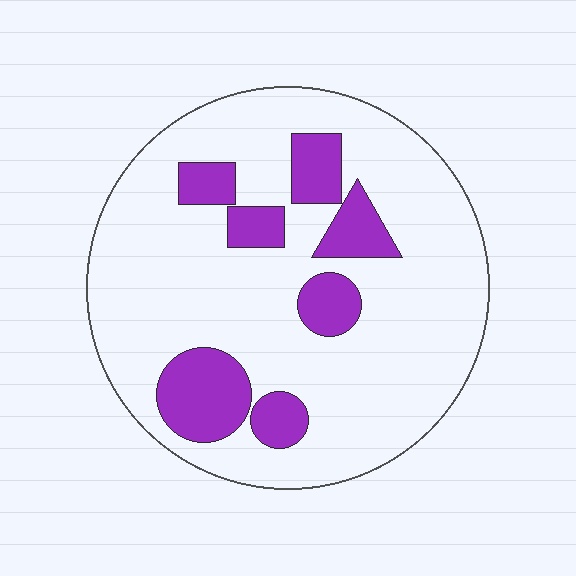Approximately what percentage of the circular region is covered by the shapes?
Approximately 20%.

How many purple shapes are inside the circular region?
7.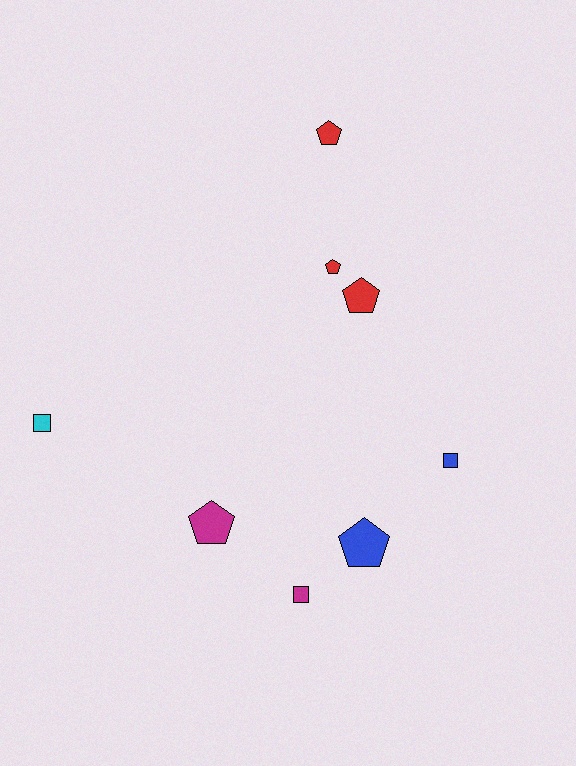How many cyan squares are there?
There is 1 cyan square.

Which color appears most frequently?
Red, with 3 objects.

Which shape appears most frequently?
Pentagon, with 5 objects.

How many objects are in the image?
There are 8 objects.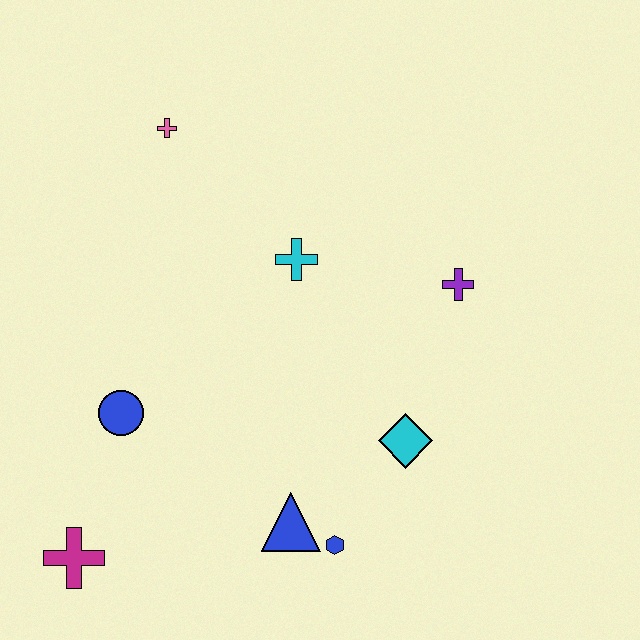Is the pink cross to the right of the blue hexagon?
No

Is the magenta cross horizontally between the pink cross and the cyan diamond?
No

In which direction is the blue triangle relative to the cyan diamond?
The blue triangle is to the left of the cyan diamond.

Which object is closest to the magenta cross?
The blue circle is closest to the magenta cross.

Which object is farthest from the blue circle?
The purple cross is farthest from the blue circle.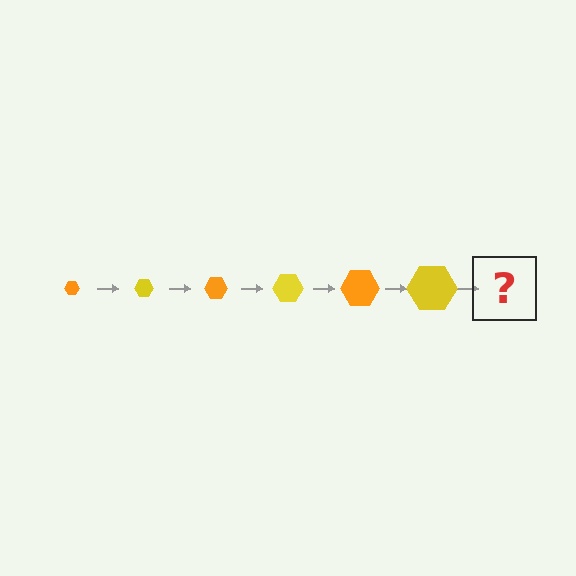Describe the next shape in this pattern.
It should be an orange hexagon, larger than the previous one.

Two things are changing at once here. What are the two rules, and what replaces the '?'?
The two rules are that the hexagon grows larger each step and the color cycles through orange and yellow. The '?' should be an orange hexagon, larger than the previous one.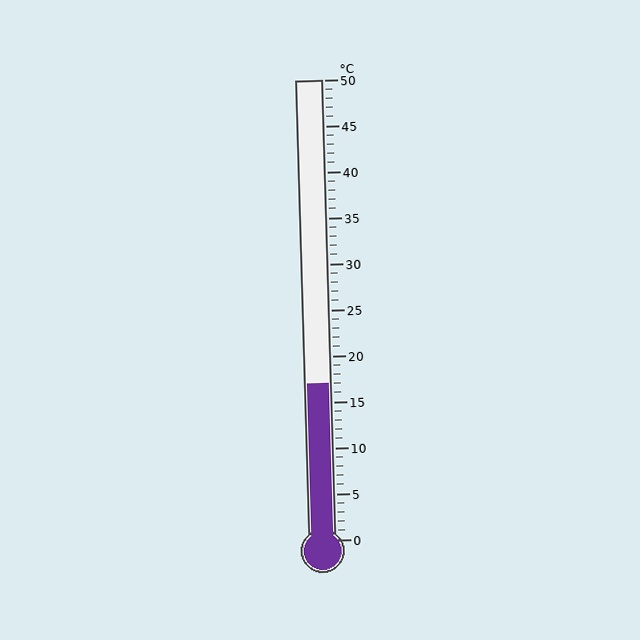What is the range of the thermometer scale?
The thermometer scale ranges from 0°C to 50°C.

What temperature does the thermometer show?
The thermometer shows approximately 17°C.